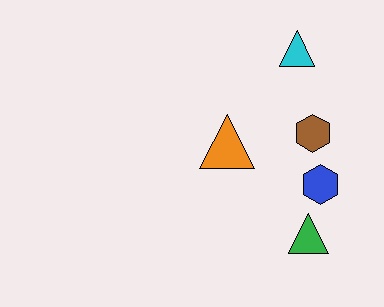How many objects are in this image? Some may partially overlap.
There are 5 objects.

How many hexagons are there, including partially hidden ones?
There are 2 hexagons.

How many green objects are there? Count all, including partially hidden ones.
There is 1 green object.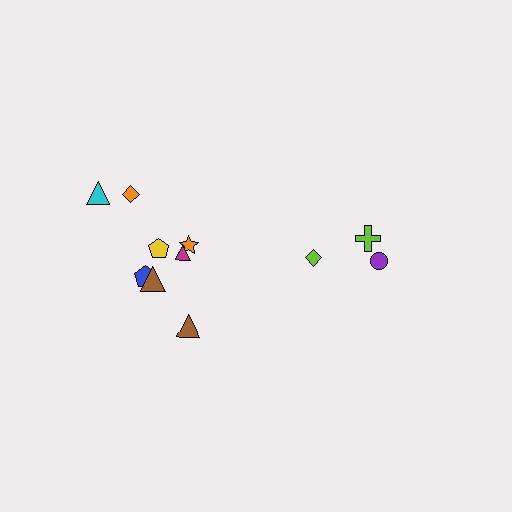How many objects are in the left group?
There are 8 objects.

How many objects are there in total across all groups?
There are 11 objects.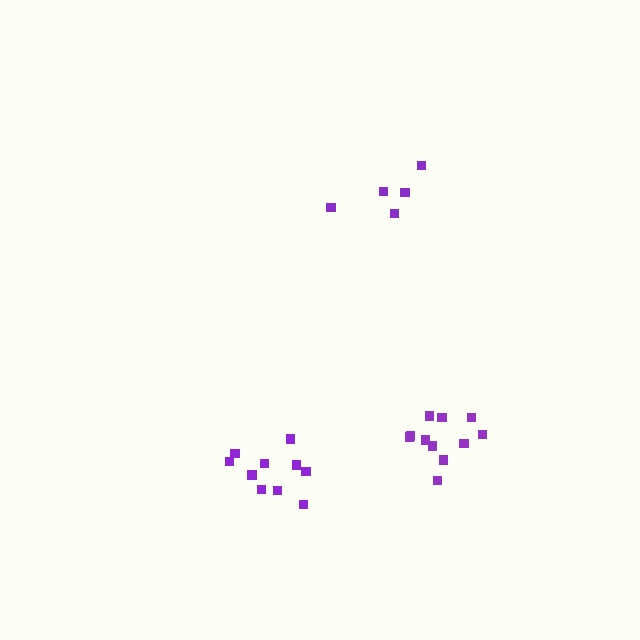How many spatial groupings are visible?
There are 3 spatial groupings.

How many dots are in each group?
Group 1: 5 dots, Group 2: 10 dots, Group 3: 11 dots (26 total).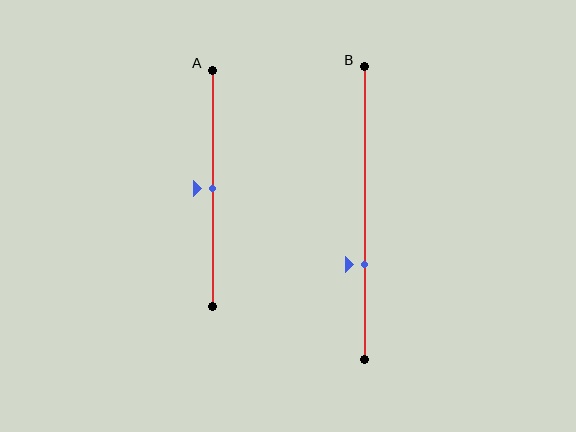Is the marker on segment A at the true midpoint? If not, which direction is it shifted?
Yes, the marker on segment A is at the true midpoint.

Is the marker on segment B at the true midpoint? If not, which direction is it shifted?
No, the marker on segment B is shifted downward by about 18% of the segment length.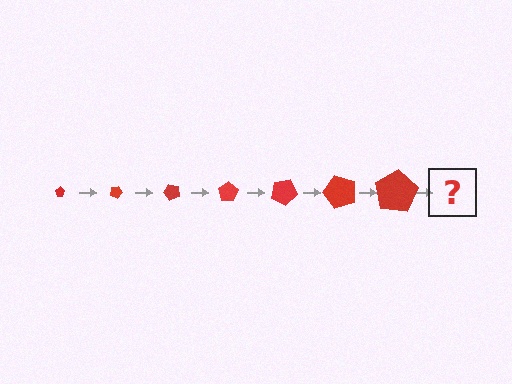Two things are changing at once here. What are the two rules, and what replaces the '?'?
The two rules are that the pentagon grows larger each step and it rotates 25 degrees each step. The '?' should be a pentagon, larger than the previous one and rotated 175 degrees from the start.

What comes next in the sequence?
The next element should be a pentagon, larger than the previous one and rotated 175 degrees from the start.